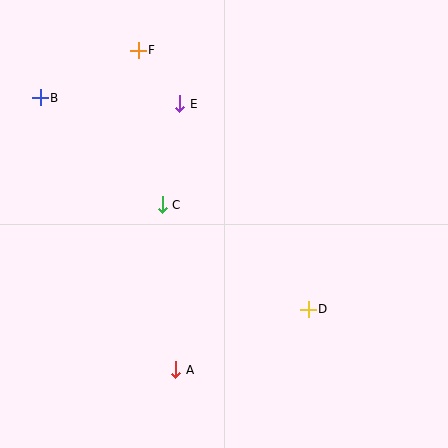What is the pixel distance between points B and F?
The distance between B and F is 109 pixels.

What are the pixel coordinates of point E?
Point E is at (180, 104).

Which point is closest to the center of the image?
Point C at (162, 205) is closest to the center.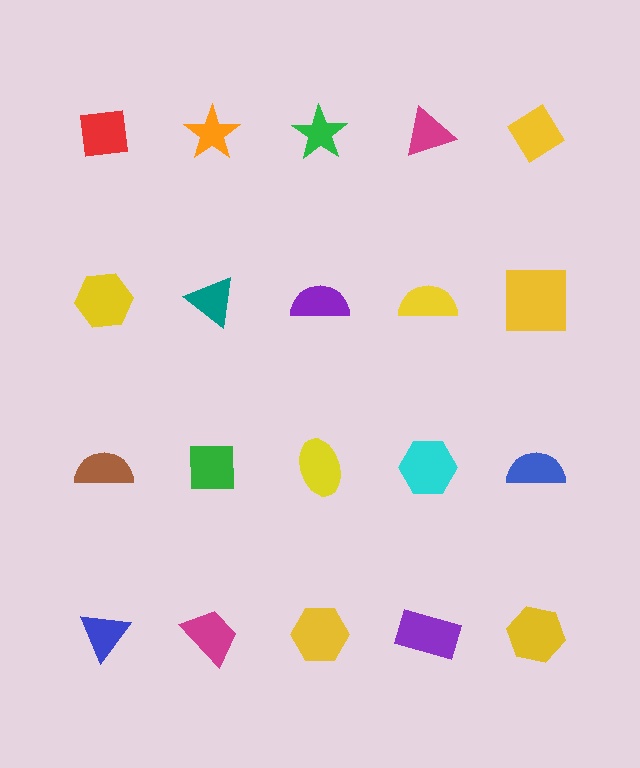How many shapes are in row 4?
5 shapes.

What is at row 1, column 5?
A yellow diamond.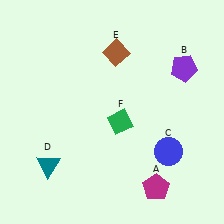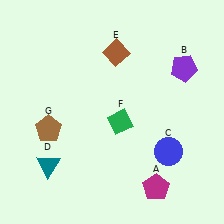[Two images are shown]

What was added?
A brown pentagon (G) was added in Image 2.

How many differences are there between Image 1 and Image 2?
There is 1 difference between the two images.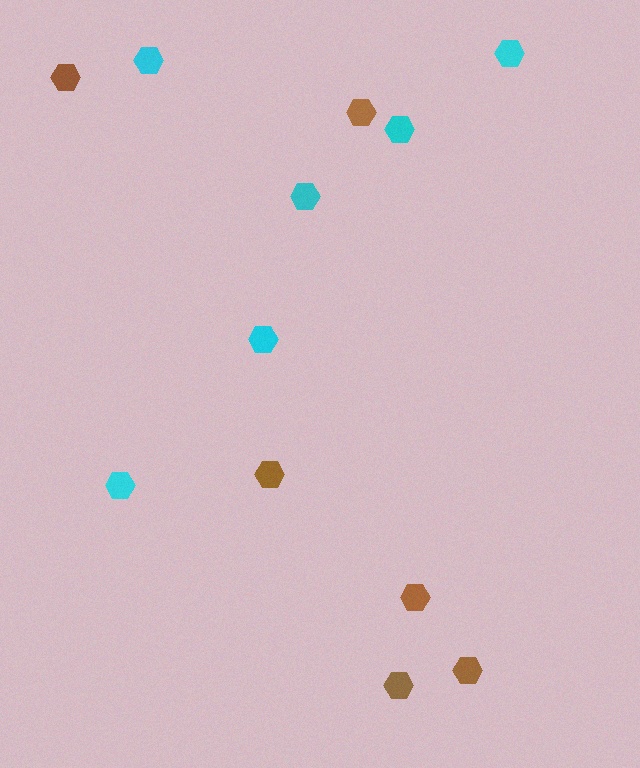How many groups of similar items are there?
There are 2 groups: one group of cyan hexagons (6) and one group of brown hexagons (6).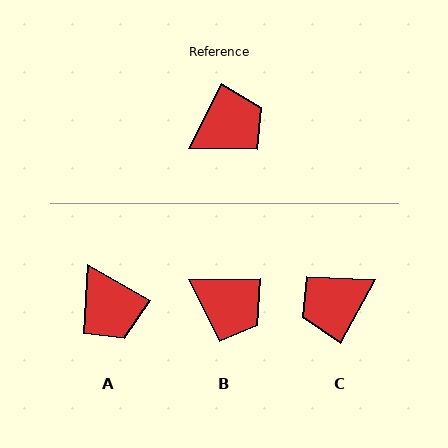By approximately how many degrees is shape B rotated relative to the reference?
Approximately 63 degrees clockwise.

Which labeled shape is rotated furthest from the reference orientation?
C, about 178 degrees away.